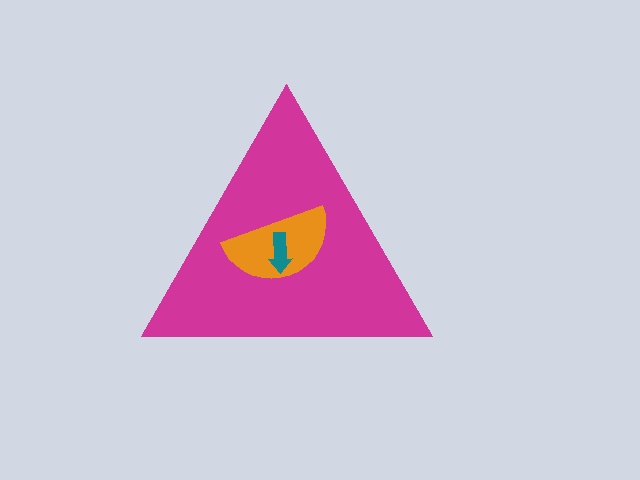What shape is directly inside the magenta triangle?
The orange semicircle.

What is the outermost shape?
The magenta triangle.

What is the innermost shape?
The teal arrow.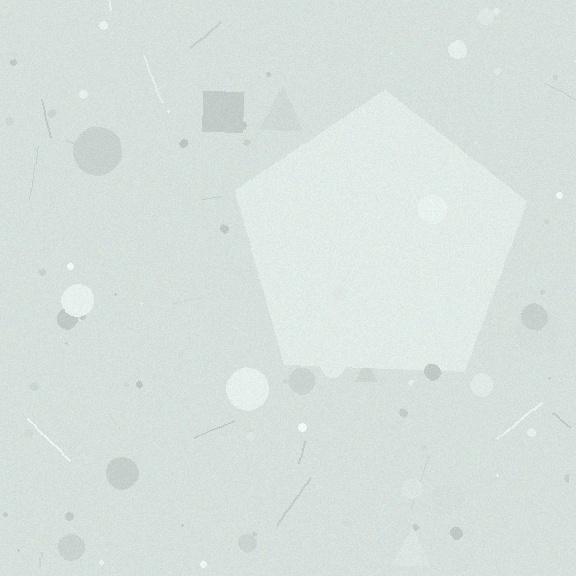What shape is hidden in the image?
A pentagon is hidden in the image.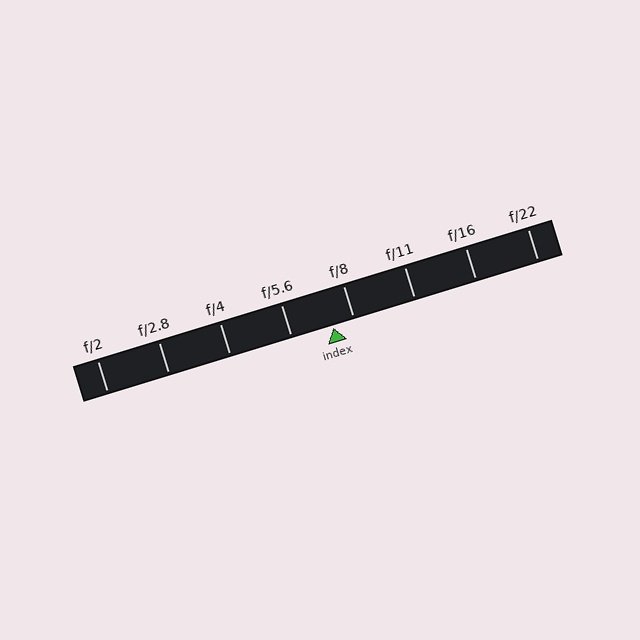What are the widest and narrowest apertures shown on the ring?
The widest aperture shown is f/2 and the narrowest is f/22.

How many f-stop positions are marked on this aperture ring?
There are 8 f-stop positions marked.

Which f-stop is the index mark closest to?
The index mark is closest to f/8.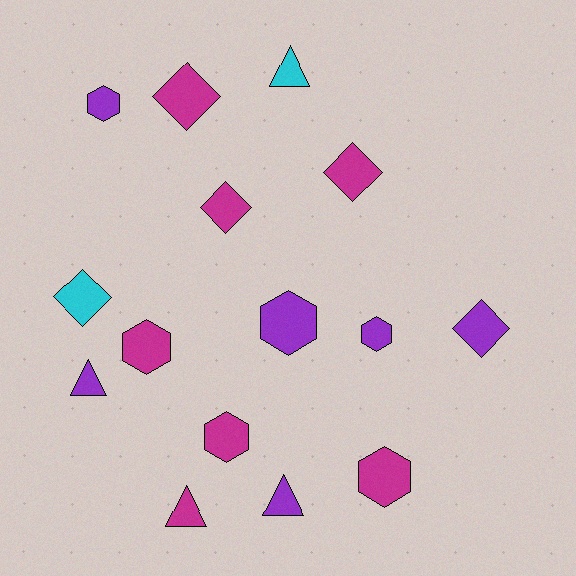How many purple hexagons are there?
There are 3 purple hexagons.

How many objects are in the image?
There are 15 objects.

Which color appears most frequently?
Magenta, with 7 objects.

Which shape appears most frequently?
Hexagon, with 6 objects.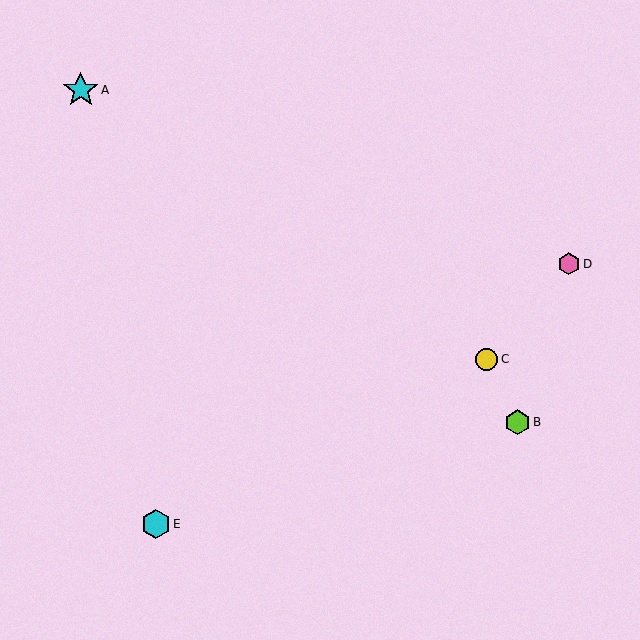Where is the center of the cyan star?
The center of the cyan star is at (81, 90).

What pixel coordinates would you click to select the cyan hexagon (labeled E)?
Click at (156, 524) to select the cyan hexagon E.